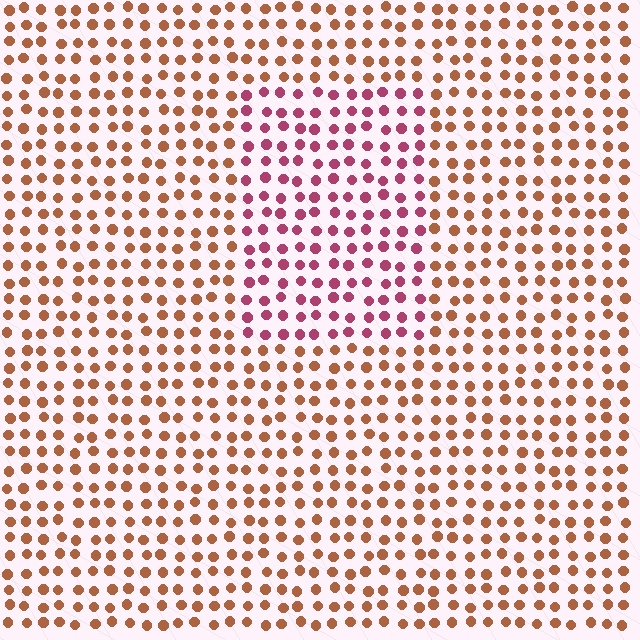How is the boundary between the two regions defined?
The boundary is defined purely by a slight shift in hue (about 45 degrees). Spacing, size, and orientation are identical on both sides.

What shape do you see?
I see a rectangle.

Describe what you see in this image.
The image is filled with small brown elements in a uniform arrangement. A rectangle-shaped region is visible where the elements are tinted to a slightly different hue, forming a subtle color boundary.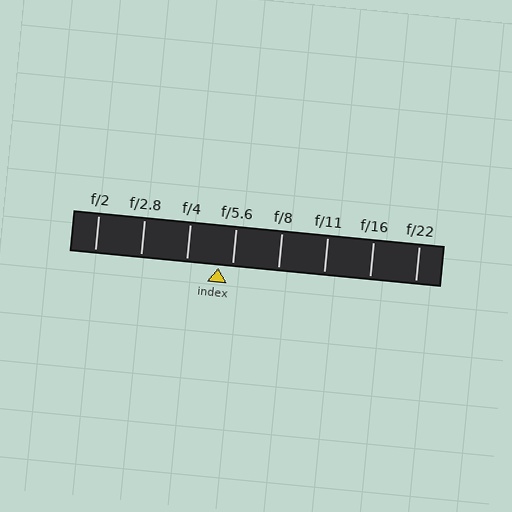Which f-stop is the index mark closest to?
The index mark is closest to f/5.6.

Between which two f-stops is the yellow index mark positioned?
The index mark is between f/4 and f/5.6.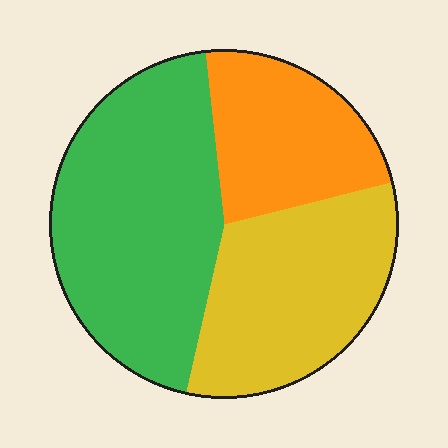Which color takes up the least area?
Orange, at roughly 25%.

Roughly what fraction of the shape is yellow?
Yellow covers roughly 30% of the shape.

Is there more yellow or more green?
Green.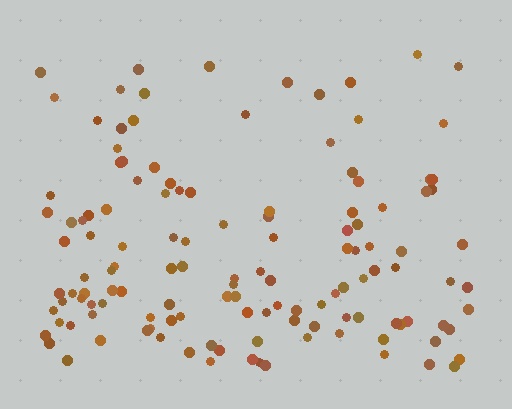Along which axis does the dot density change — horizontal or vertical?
Vertical.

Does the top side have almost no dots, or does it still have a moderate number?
Still a moderate number, just noticeably fewer than the bottom.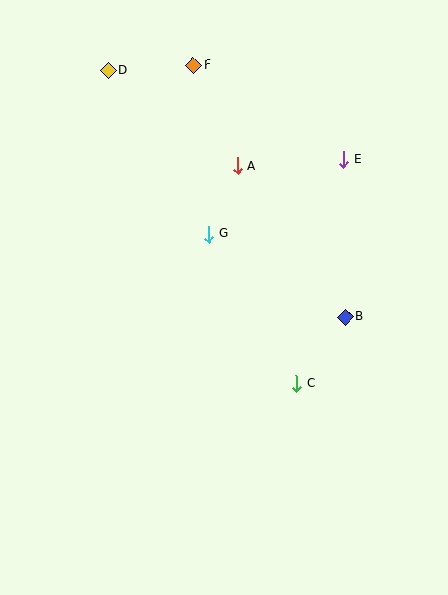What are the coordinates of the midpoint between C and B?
The midpoint between C and B is at (321, 350).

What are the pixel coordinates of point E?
Point E is at (344, 159).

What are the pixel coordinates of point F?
Point F is at (194, 66).